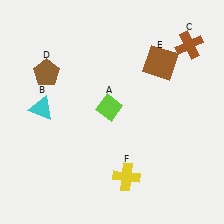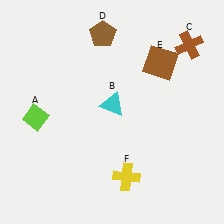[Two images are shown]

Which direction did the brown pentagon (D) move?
The brown pentagon (D) moved right.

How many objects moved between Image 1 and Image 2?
3 objects moved between the two images.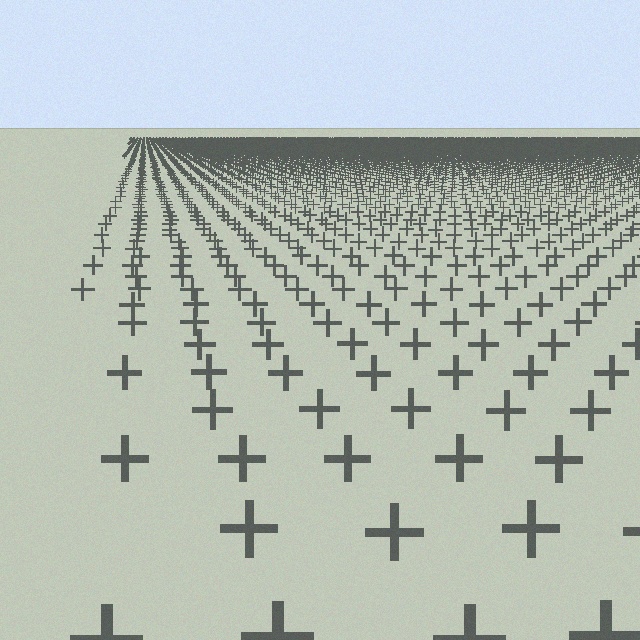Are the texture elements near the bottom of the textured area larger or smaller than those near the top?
Larger. Near the bottom, elements are closer to the viewer and appear at a bigger on-screen size.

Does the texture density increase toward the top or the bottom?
Density increases toward the top.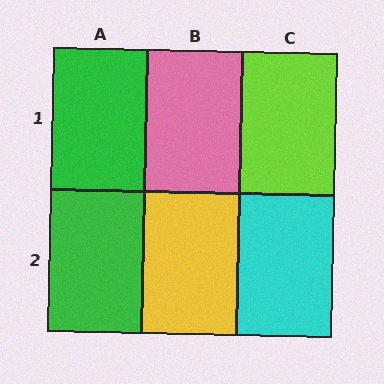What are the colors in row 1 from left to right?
Green, pink, lime.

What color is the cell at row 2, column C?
Cyan.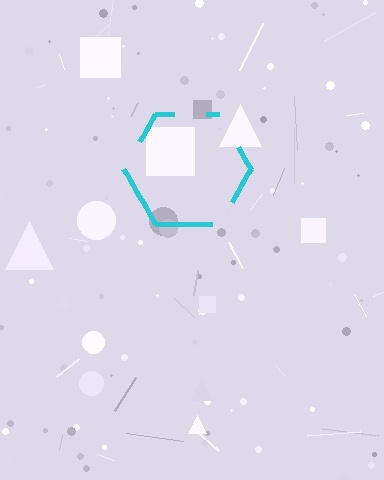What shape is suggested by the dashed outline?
The dashed outline suggests a hexagon.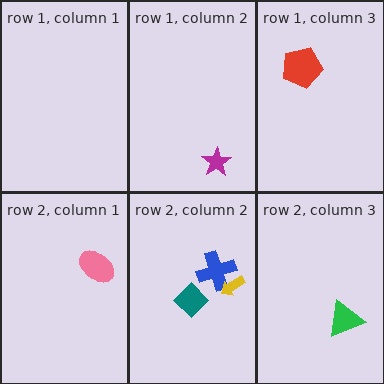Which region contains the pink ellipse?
The row 2, column 1 region.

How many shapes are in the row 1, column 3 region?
1.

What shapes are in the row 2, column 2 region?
The blue cross, the yellow arrow, the teal diamond.